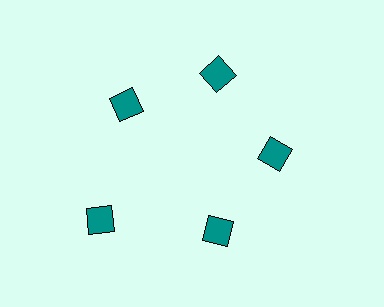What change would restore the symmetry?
The symmetry would be restored by moving it inward, back onto the ring so that all 5 diamonds sit at equal angles and equal distance from the center.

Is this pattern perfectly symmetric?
No. The 5 teal diamonds are arranged in a ring, but one element near the 8 o'clock position is pushed outward from the center, breaking the 5-fold rotational symmetry.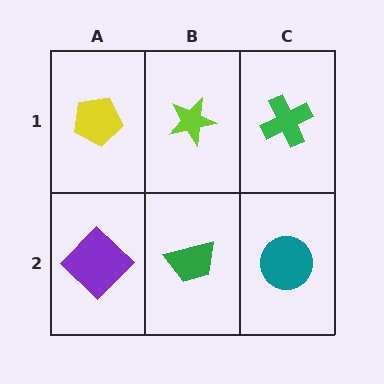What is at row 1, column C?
A green cross.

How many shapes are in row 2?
3 shapes.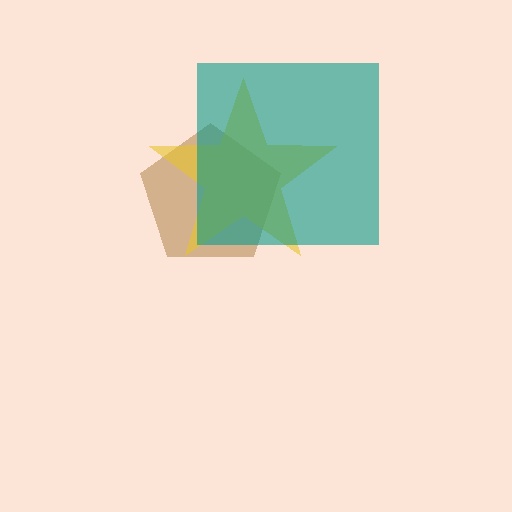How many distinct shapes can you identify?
There are 3 distinct shapes: a brown pentagon, a yellow star, a teal square.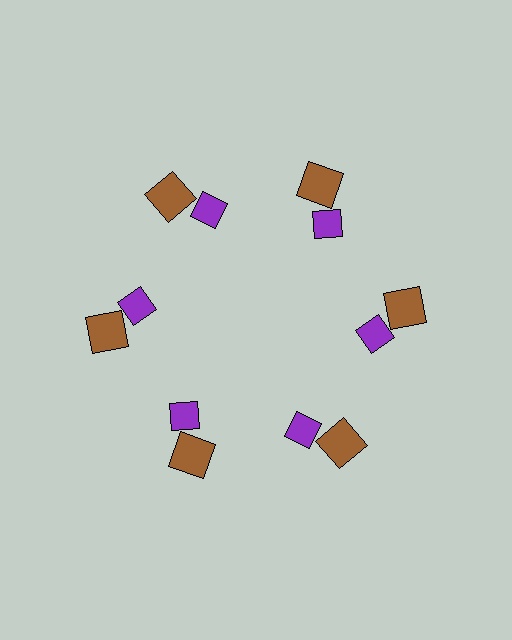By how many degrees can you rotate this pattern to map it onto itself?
The pattern maps onto itself every 60 degrees of rotation.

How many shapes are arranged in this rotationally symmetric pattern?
There are 12 shapes, arranged in 6 groups of 2.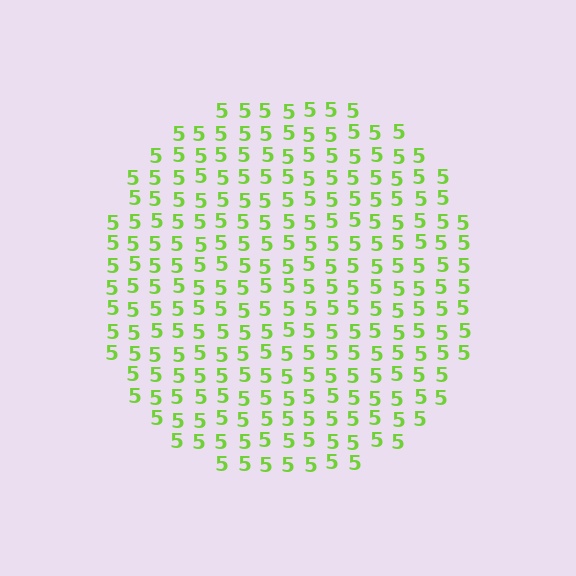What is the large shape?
The large shape is a circle.